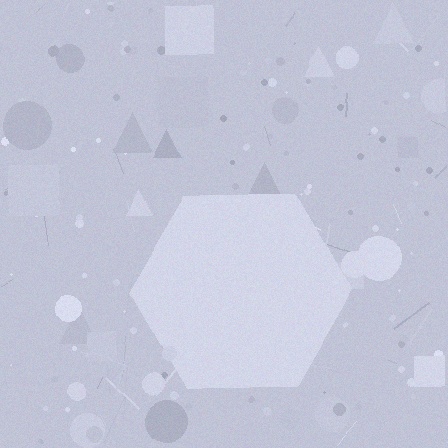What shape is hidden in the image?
A hexagon is hidden in the image.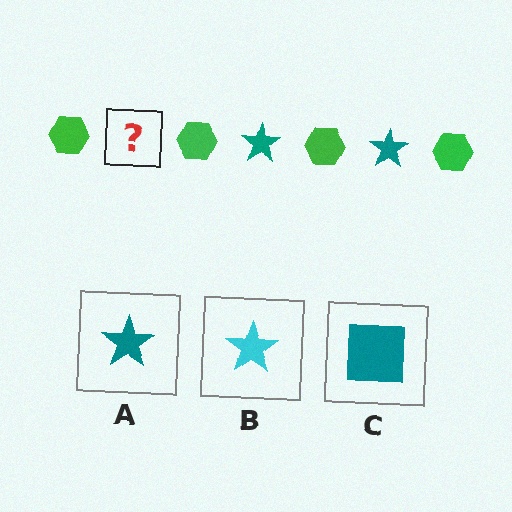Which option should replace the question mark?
Option A.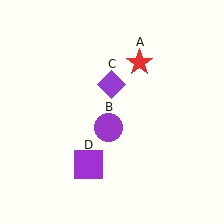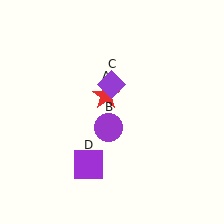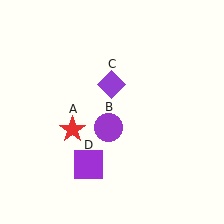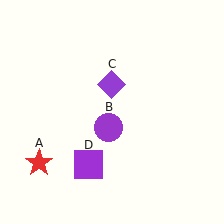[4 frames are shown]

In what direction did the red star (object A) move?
The red star (object A) moved down and to the left.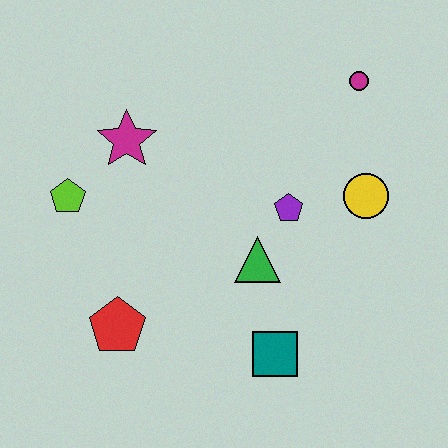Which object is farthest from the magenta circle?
The red pentagon is farthest from the magenta circle.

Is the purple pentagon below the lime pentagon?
Yes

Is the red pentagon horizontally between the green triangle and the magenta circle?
No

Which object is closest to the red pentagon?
The lime pentagon is closest to the red pentagon.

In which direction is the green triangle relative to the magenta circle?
The green triangle is below the magenta circle.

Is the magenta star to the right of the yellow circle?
No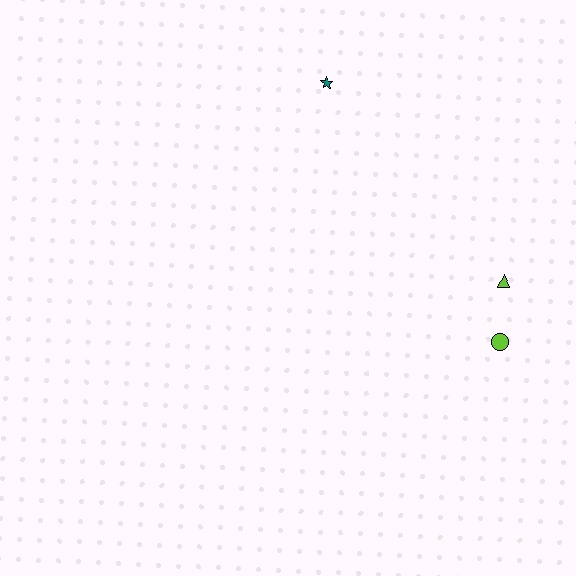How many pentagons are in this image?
There are no pentagons.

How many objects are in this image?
There are 3 objects.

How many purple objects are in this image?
There are no purple objects.